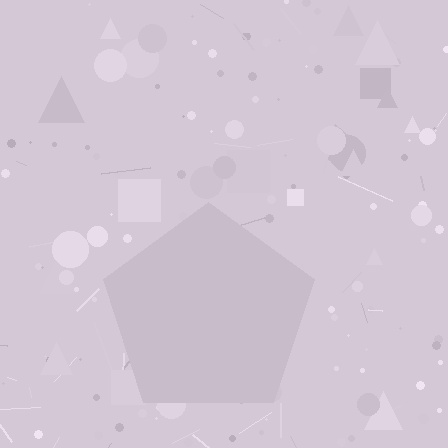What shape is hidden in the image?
A pentagon is hidden in the image.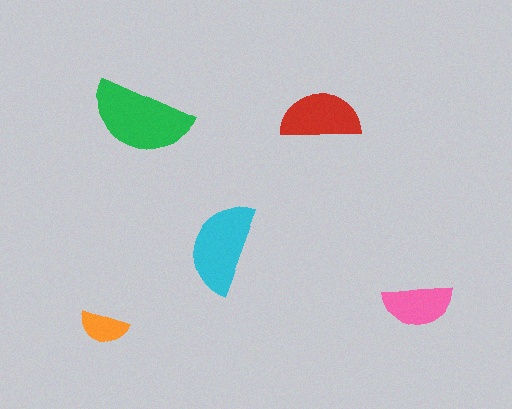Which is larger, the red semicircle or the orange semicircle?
The red one.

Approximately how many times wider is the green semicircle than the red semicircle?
About 1.5 times wider.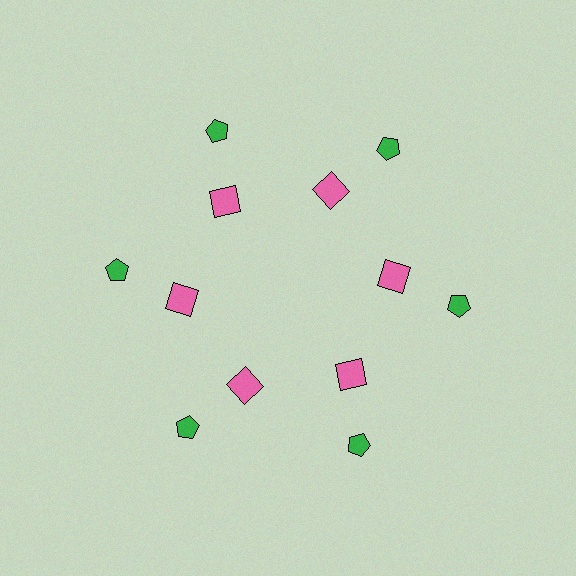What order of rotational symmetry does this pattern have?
This pattern has 6-fold rotational symmetry.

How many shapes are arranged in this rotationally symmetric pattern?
There are 12 shapes, arranged in 6 groups of 2.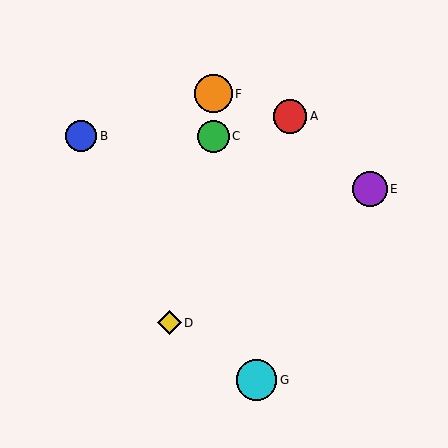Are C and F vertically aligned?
Yes, both are at x≈214.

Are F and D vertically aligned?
No, F is at x≈214 and D is at x≈169.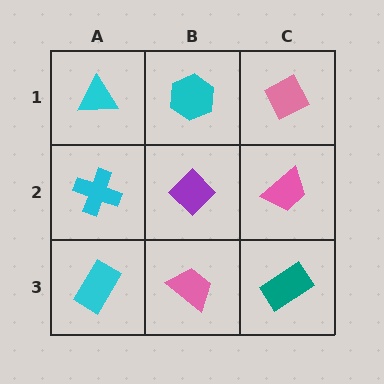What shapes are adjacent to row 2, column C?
A pink diamond (row 1, column C), a teal rectangle (row 3, column C), a purple diamond (row 2, column B).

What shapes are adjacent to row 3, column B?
A purple diamond (row 2, column B), a cyan rectangle (row 3, column A), a teal rectangle (row 3, column C).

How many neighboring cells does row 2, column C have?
3.